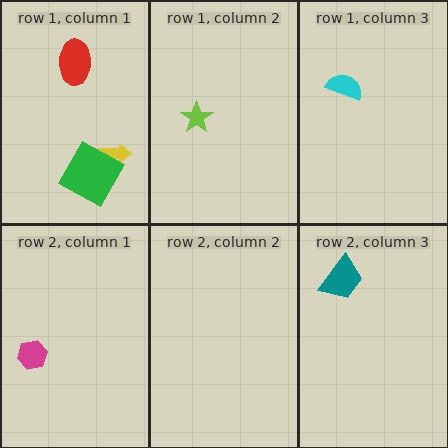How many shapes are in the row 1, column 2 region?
1.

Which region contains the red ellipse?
The row 1, column 1 region.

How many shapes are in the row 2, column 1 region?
1.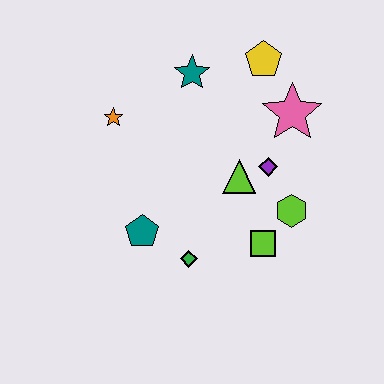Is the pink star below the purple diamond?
No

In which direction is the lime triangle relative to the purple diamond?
The lime triangle is to the left of the purple diamond.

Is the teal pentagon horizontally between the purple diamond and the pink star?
No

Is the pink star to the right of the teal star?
Yes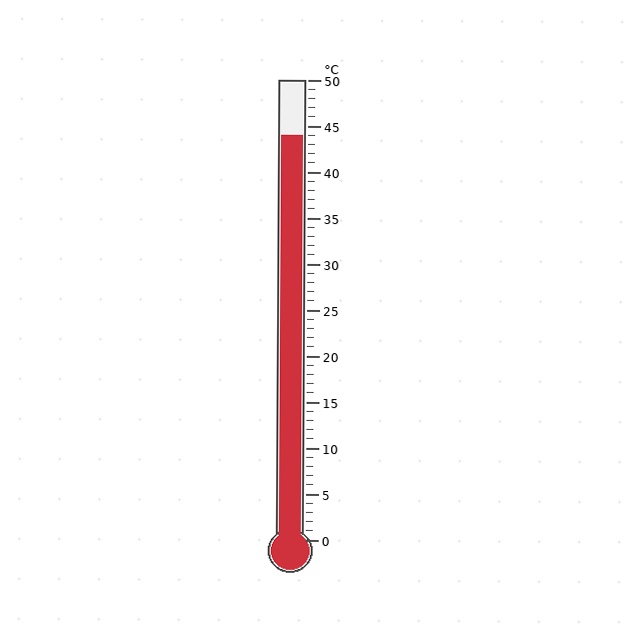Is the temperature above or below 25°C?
The temperature is above 25°C.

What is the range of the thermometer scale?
The thermometer scale ranges from 0°C to 50°C.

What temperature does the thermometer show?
The thermometer shows approximately 44°C.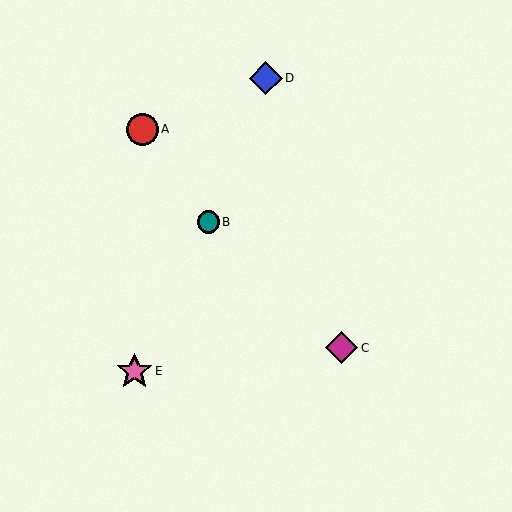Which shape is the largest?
The pink star (labeled E) is the largest.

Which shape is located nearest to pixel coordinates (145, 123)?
The red circle (labeled A) at (142, 129) is nearest to that location.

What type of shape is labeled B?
Shape B is a teal circle.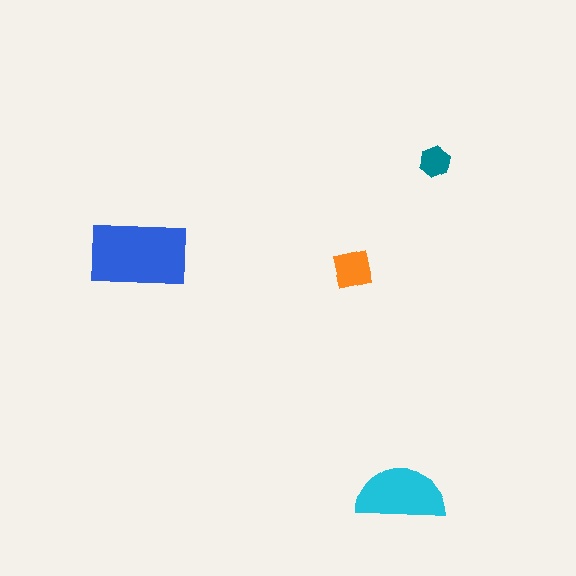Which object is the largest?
The blue rectangle.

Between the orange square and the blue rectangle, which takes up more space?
The blue rectangle.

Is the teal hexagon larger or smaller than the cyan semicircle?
Smaller.